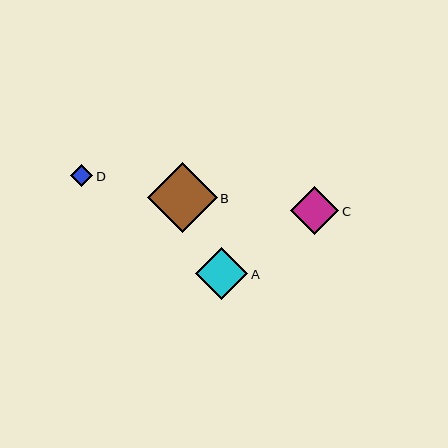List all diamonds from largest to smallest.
From largest to smallest: B, A, C, D.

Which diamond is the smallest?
Diamond D is the smallest with a size of approximately 22 pixels.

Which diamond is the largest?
Diamond B is the largest with a size of approximately 70 pixels.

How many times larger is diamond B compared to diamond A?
Diamond B is approximately 1.3 times the size of diamond A.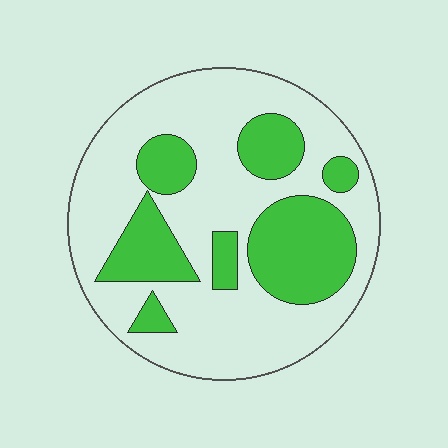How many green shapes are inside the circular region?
7.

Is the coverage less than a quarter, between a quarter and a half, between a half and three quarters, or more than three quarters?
Between a quarter and a half.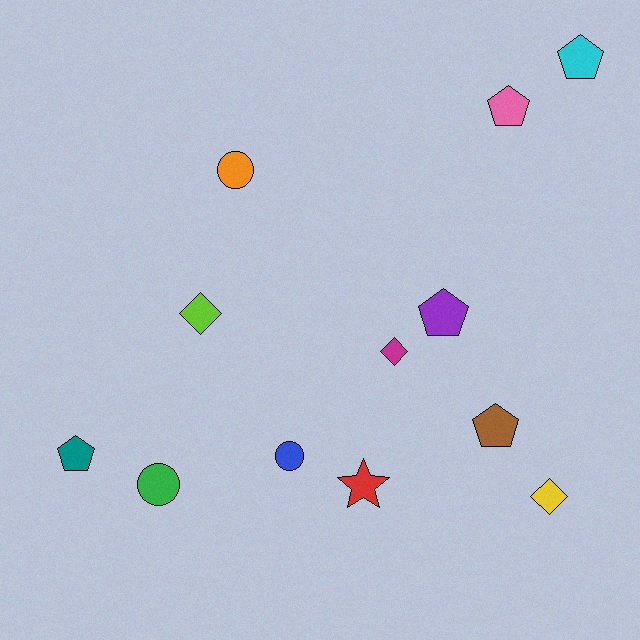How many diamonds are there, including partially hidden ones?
There are 3 diamonds.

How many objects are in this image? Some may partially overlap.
There are 12 objects.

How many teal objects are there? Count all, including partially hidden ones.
There is 1 teal object.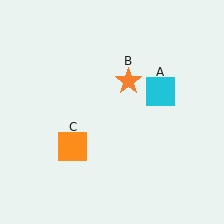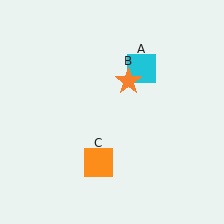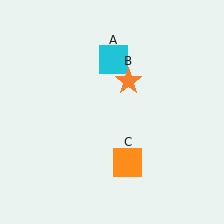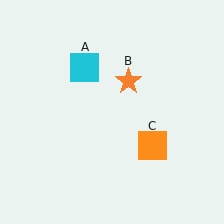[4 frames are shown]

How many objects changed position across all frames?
2 objects changed position: cyan square (object A), orange square (object C).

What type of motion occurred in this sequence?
The cyan square (object A), orange square (object C) rotated counterclockwise around the center of the scene.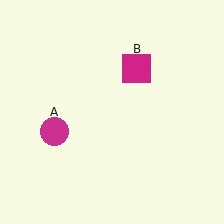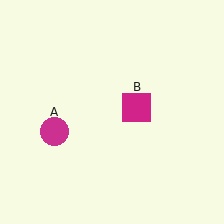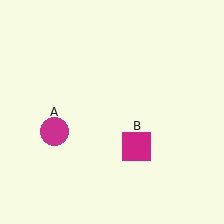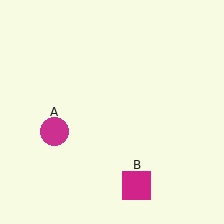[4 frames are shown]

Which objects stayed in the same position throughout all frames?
Magenta circle (object A) remained stationary.